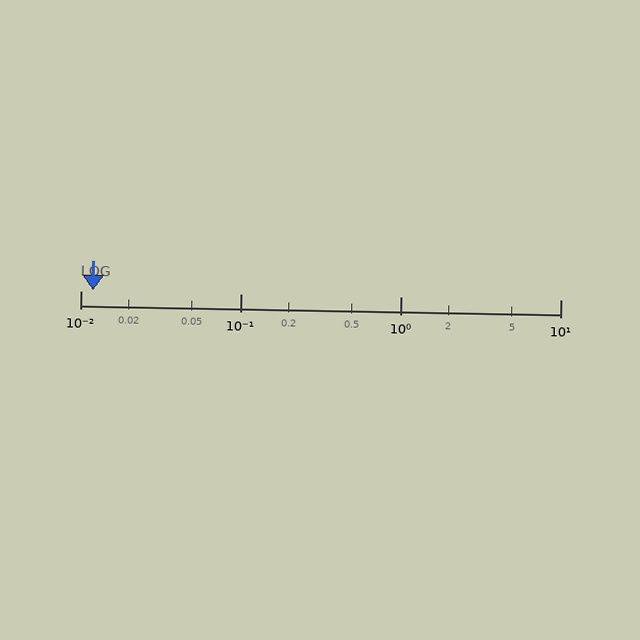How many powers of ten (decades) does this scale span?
The scale spans 3 decades, from 0.01 to 10.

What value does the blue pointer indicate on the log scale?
The pointer indicates approximately 0.012.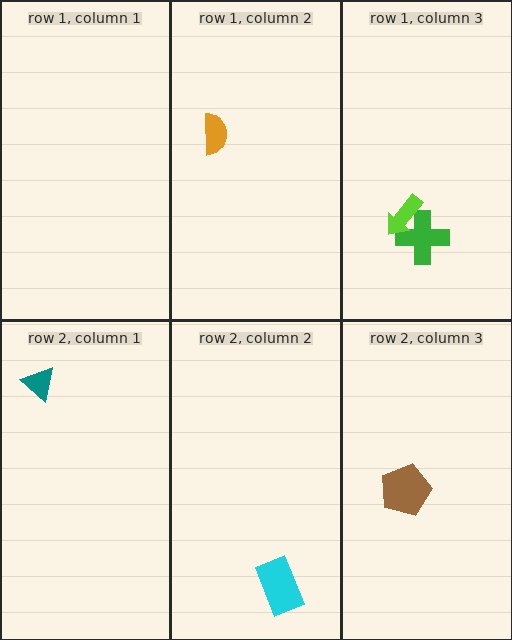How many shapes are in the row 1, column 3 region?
2.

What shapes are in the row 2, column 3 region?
The brown pentagon.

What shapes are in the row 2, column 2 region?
The cyan rectangle.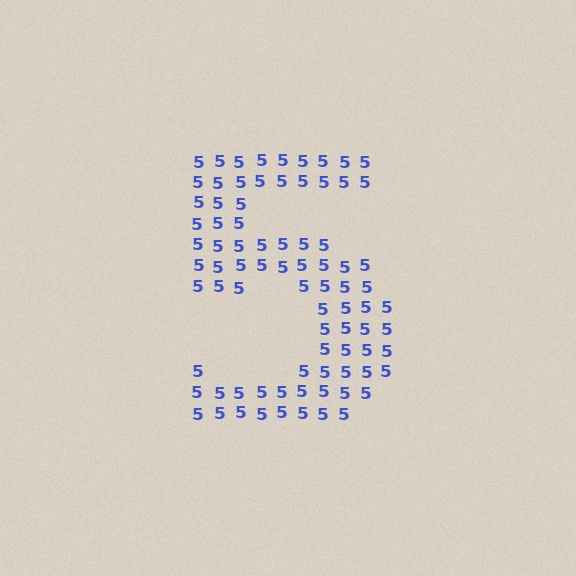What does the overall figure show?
The overall figure shows the digit 5.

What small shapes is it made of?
It is made of small digit 5's.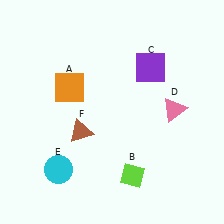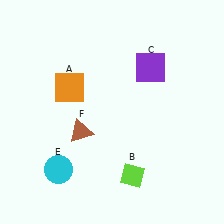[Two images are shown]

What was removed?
The pink triangle (D) was removed in Image 2.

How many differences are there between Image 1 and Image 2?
There is 1 difference between the two images.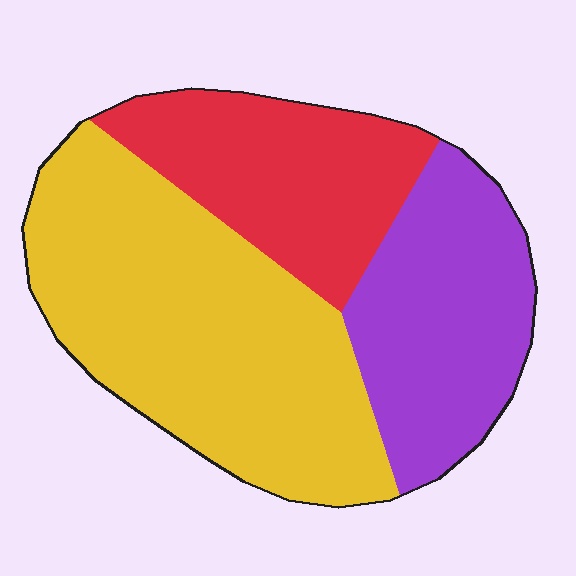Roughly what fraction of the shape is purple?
Purple covers around 25% of the shape.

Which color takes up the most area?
Yellow, at roughly 50%.